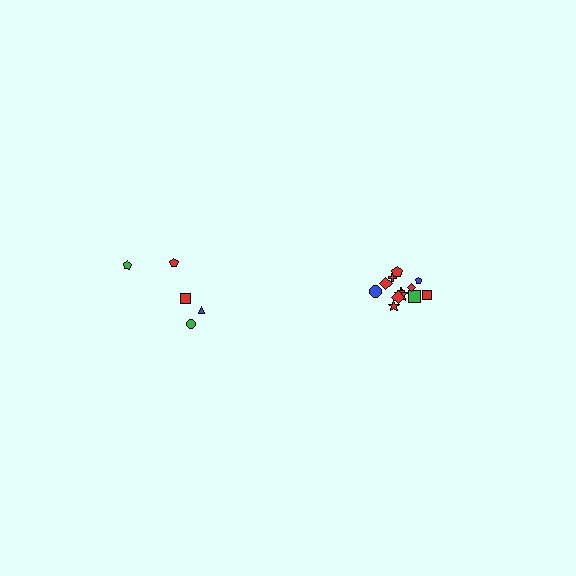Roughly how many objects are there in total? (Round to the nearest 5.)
Roughly 15 objects in total.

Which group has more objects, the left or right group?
The right group.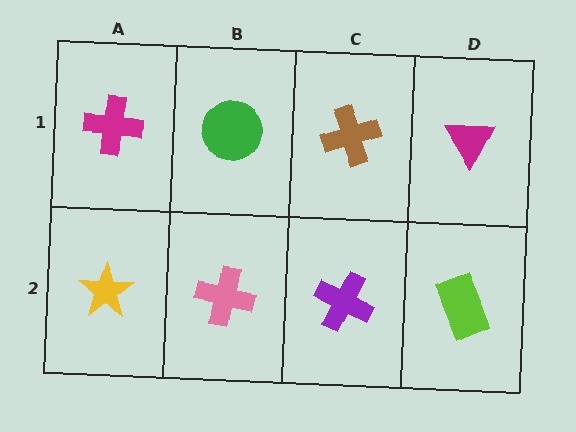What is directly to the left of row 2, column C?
A pink cross.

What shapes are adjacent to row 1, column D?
A lime rectangle (row 2, column D), a brown cross (row 1, column C).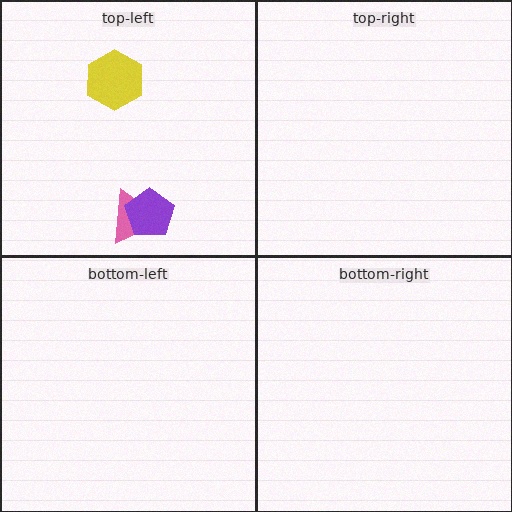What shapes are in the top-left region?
The yellow hexagon, the pink triangle, the purple pentagon.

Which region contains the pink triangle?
The top-left region.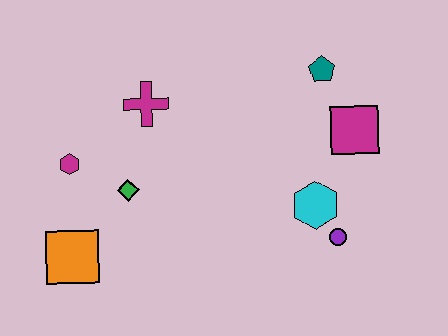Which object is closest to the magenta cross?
The green diamond is closest to the magenta cross.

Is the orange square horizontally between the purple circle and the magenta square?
No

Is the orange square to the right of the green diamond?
No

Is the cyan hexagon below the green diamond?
Yes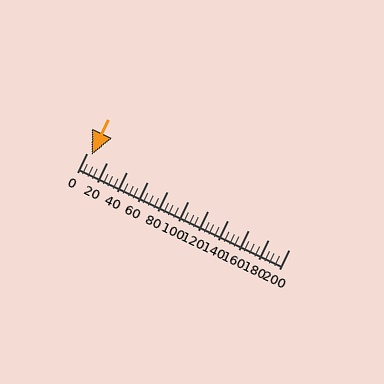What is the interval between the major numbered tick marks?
The major tick marks are spaced 20 units apart.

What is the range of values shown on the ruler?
The ruler shows values from 0 to 200.